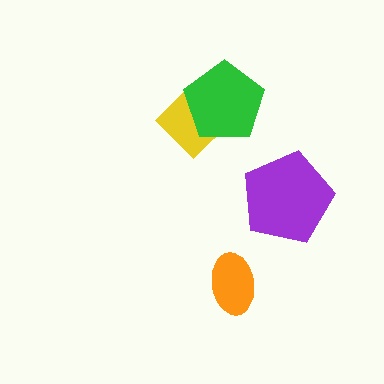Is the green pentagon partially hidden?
No, no other shape covers it.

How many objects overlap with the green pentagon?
1 object overlaps with the green pentagon.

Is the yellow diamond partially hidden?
Yes, it is partially covered by another shape.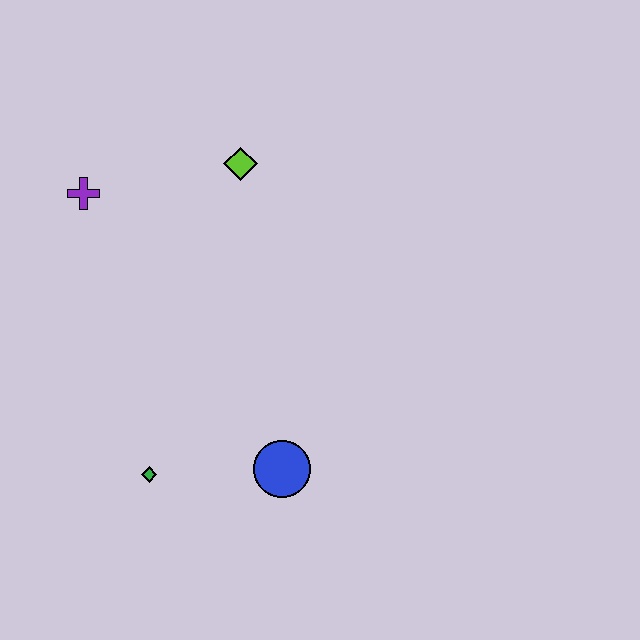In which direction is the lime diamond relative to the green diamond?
The lime diamond is above the green diamond.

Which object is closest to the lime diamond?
The purple cross is closest to the lime diamond.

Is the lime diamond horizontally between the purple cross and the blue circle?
Yes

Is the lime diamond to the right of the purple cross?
Yes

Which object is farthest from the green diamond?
The lime diamond is farthest from the green diamond.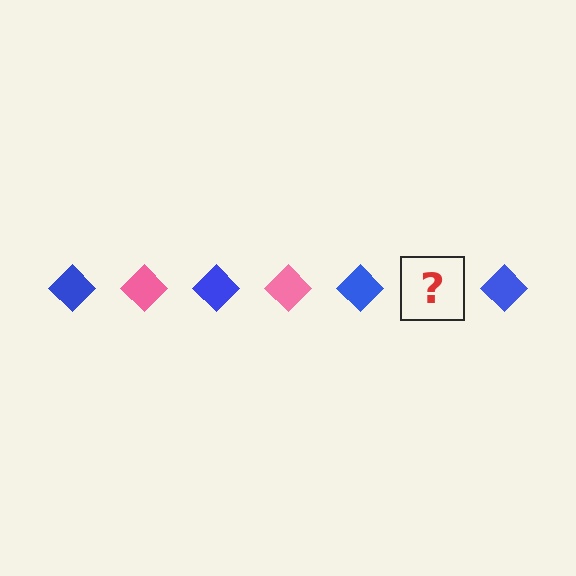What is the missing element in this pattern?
The missing element is a pink diamond.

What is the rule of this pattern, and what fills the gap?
The rule is that the pattern cycles through blue, pink diamonds. The gap should be filled with a pink diamond.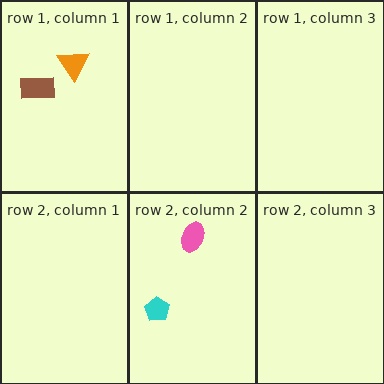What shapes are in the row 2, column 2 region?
The cyan pentagon, the pink ellipse.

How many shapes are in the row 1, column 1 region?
2.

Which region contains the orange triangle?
The row 1, column 1 region.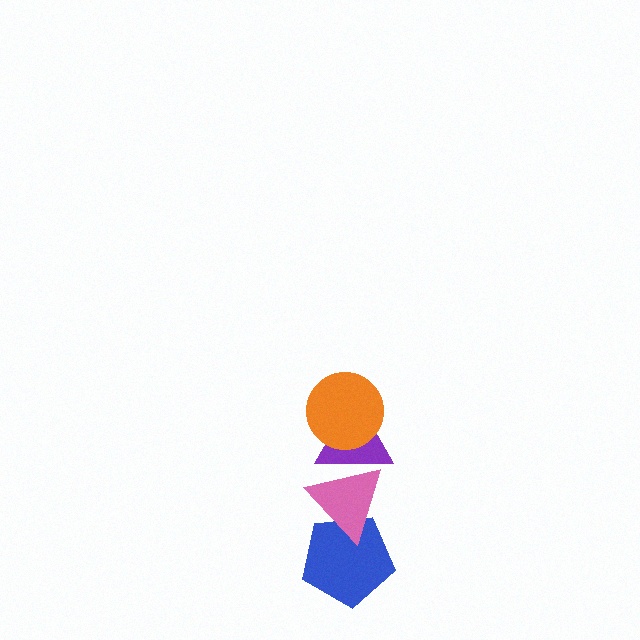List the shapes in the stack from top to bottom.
From top to bottom: the orange circle, the purple triangle, the pink triangle, the blue pentagon.